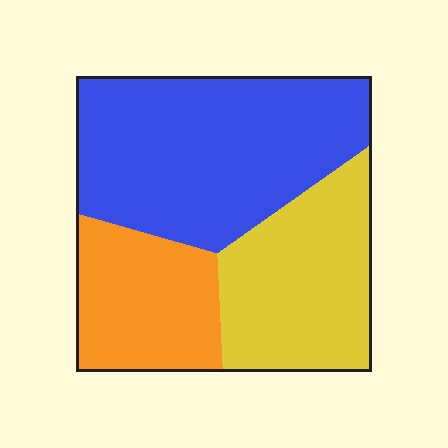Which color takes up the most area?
Blue, at roughly 45%.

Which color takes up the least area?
Orange, at roughly 25%.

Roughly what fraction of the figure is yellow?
Yellow takes up between a quarter and a half of the figure.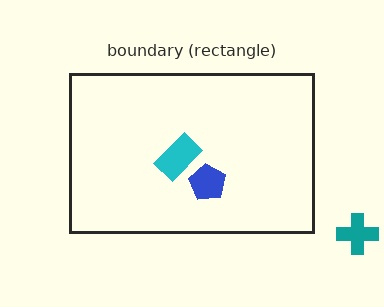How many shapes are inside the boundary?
2 inside, 1 outside.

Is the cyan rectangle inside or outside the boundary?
Inside.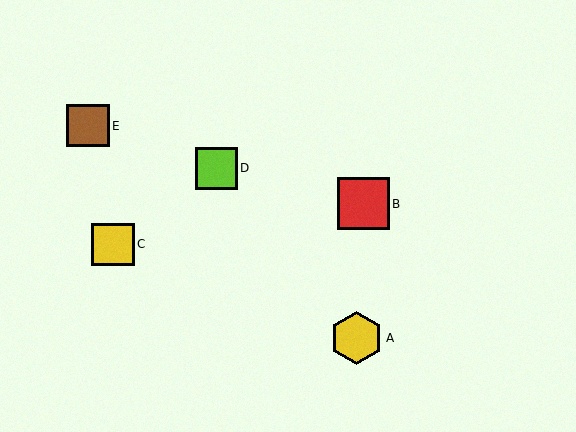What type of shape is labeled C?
Shape C is a yellow square.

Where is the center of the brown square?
The center of the brown square is at (88, 126).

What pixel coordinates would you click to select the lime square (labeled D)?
Click at (216, 169) to select the lime square D.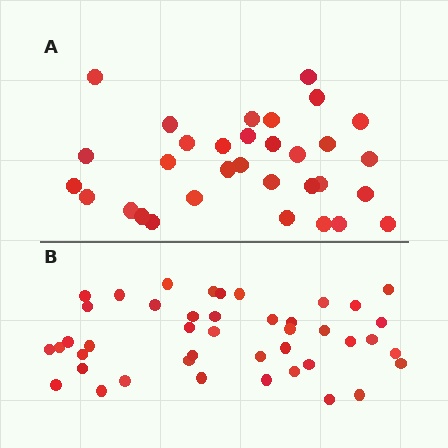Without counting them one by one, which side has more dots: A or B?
Region B (the bottom region) has more dots.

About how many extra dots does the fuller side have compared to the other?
Region B has roughly 12 or so more dots than region A.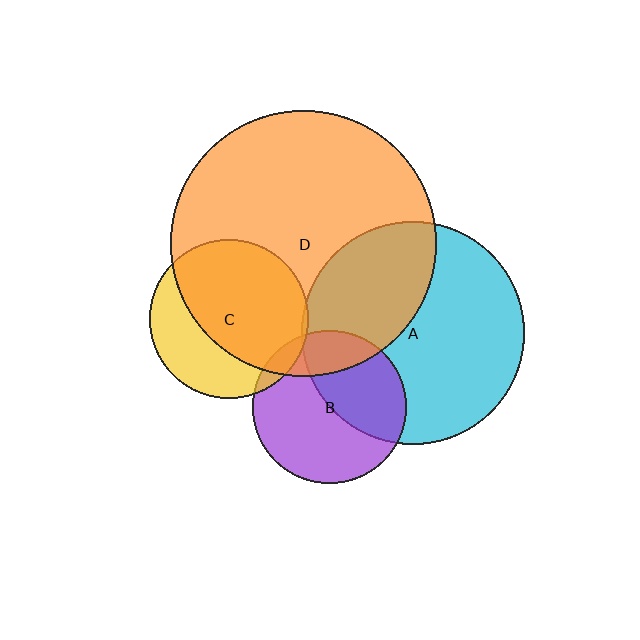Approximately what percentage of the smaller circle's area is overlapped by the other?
Approximately 5%.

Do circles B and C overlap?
Yes.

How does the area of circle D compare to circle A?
Approximately 1.4 times.